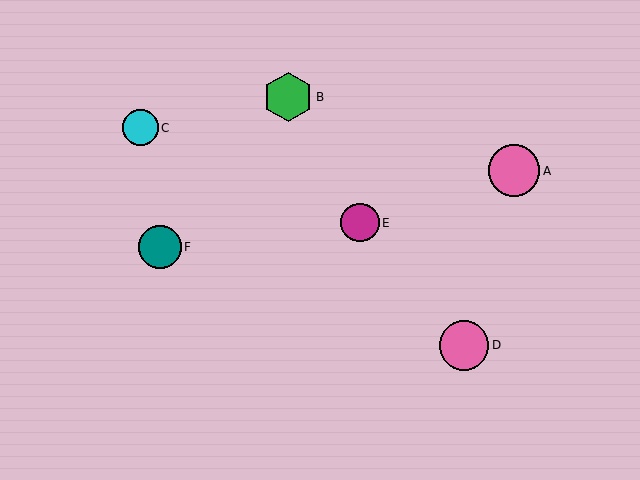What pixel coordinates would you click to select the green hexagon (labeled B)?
Click at (288, 97) to select the green hexagon B.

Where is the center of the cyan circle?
The center of the cyan circle is at (140, 128).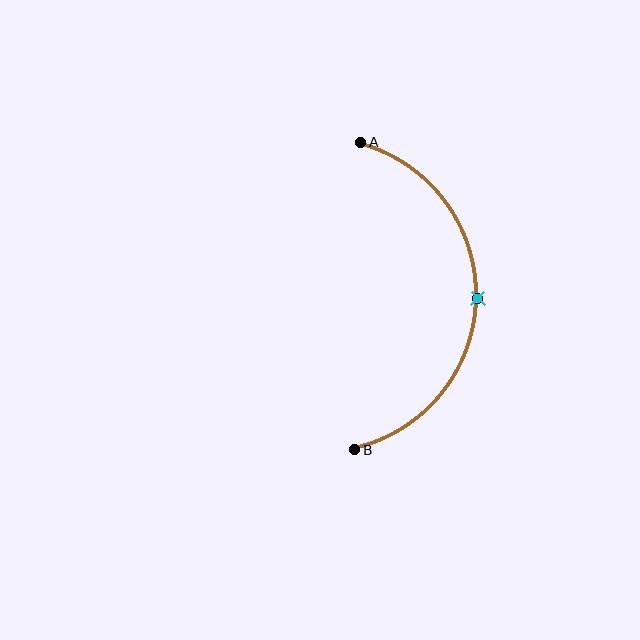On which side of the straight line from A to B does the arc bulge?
The arc bulges to the right of the straight line connecting A and B.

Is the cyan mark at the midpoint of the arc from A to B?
Yes. The cyan mark lies on the arc at equal arc-length from both A and B — it is the arc midpoint.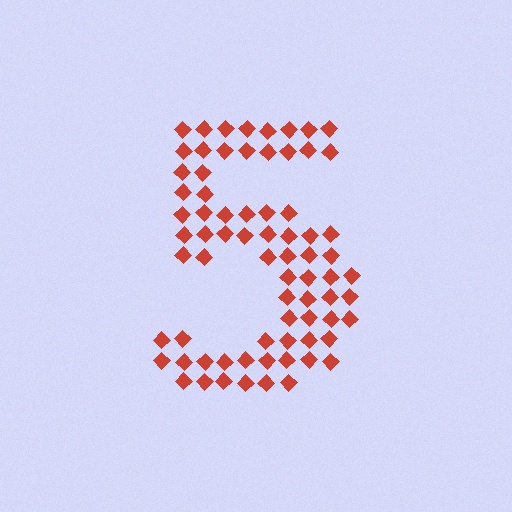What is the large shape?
The large shape is the digit 5.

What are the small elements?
The small elements are diamonds.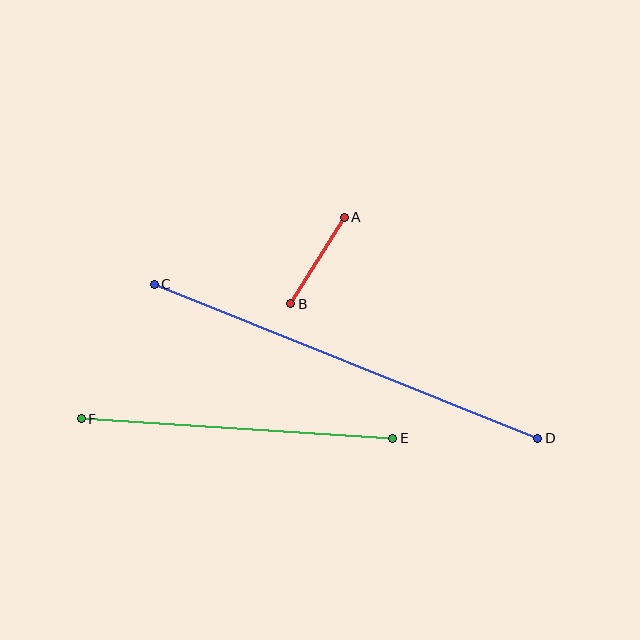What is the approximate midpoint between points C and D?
The midpoint is at approximately (346, 361) pixels.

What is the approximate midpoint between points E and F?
The midpoint is at approximately (237, 428) pixels.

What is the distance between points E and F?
The distance is approximately 312 pixels.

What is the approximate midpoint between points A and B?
The midpoint is at approximately (318, 260) pixels.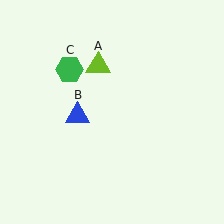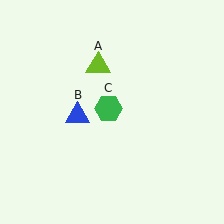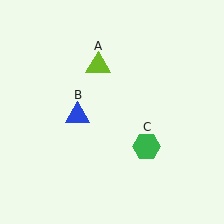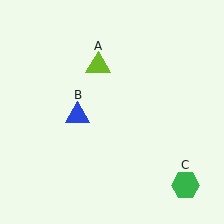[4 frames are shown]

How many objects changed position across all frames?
1 object changed position: green hexagon (object C).